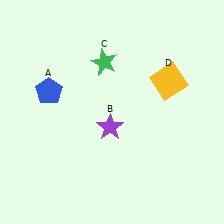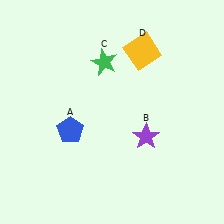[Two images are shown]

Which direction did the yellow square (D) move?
The yellow square (D) moved up.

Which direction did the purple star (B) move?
The purple star (B) moved right.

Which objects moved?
The objects that moved are: the blue pentagon (A), the purple star (B), the yellow square (D).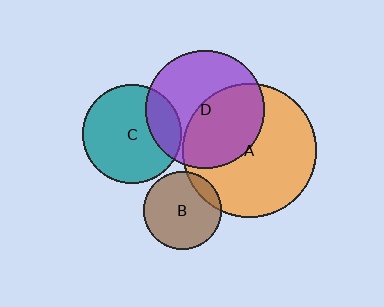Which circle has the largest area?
Circle A (orange).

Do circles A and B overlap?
Yes.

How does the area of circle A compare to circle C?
Approximately 1.8 times.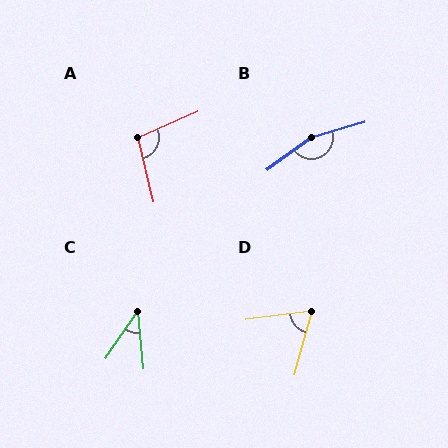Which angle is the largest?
B, at approximately 160 degrees.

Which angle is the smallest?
C, at approximately 39 degrees.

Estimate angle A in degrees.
Approximately 100 degrees.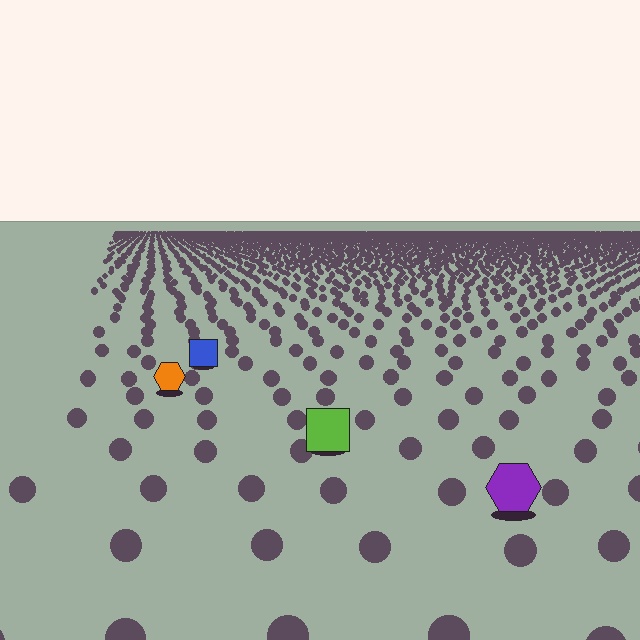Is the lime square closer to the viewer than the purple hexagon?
No. The purple hexagon is closer — you can tell from the texture gradient: the ground texture is coarser near it.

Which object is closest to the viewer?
The purple hexagon is closest. The texture marks near it are larger and more spread out.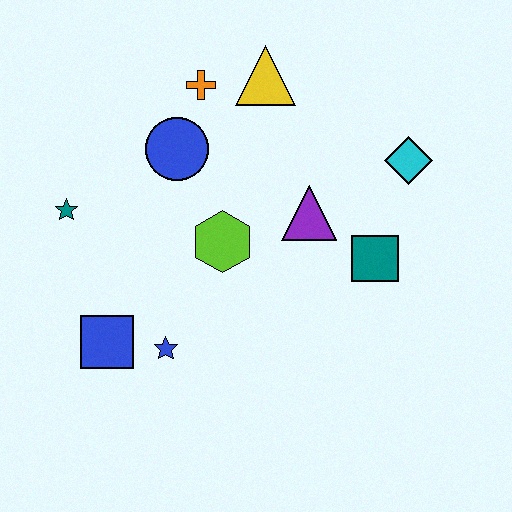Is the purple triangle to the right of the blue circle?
Yes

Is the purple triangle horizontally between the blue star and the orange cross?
No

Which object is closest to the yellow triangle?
The orange cross is closest to the yellow triangle.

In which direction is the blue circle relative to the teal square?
The blue circle is to the left of the teal square.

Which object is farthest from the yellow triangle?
The blue square is farthest from the yellow triangle.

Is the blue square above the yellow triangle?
No